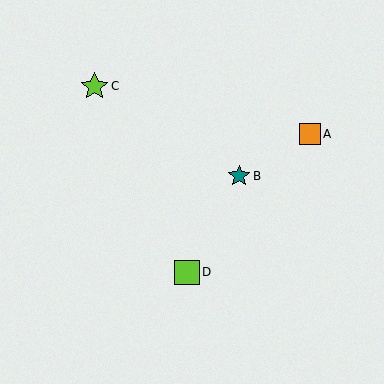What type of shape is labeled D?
Shape D is a lime square.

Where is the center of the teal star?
The center of the teal star is at (239, 176).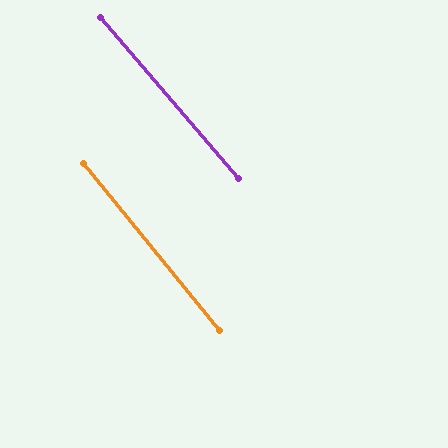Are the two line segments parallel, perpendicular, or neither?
Parallel — their directions differ by only 1.4°.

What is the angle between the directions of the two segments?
Approximately 1 degree.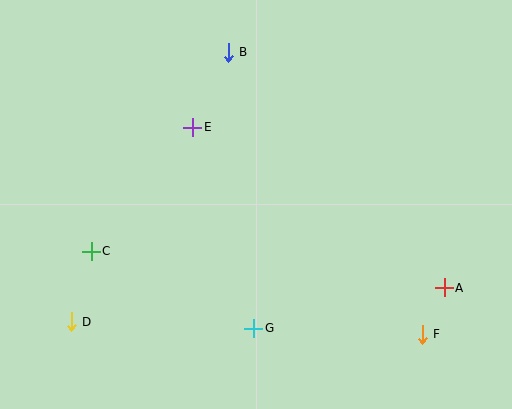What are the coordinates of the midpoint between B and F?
The midpoint between B and F is at (325, 193).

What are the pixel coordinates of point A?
Point A is at (444, 288).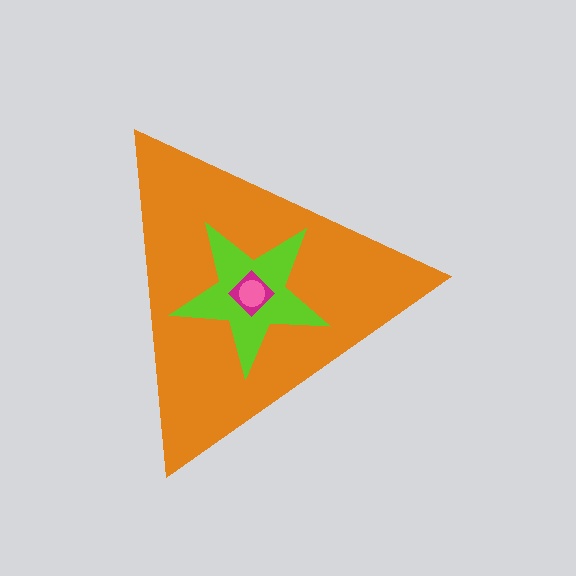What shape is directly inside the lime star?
The magenta diamond.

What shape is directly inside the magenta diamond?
The pink circle.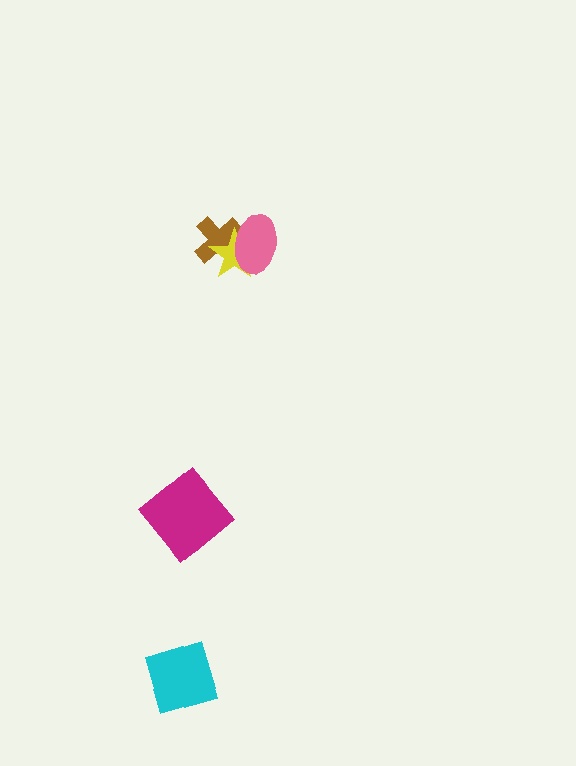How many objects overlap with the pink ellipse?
2 objects overlap with the pink ellipse.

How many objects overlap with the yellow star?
2 objects overlap with the yellow star.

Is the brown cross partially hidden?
Yes, it is partially covered by another shape.